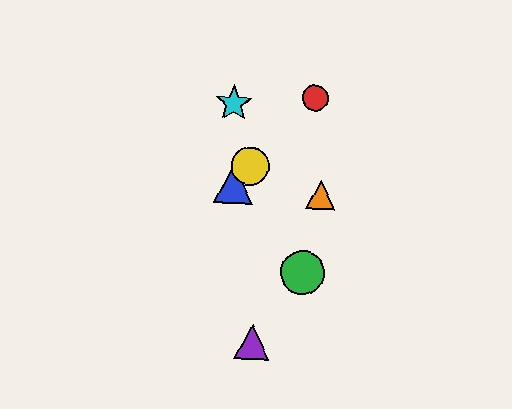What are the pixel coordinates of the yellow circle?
The yellow circle is at (250, 166).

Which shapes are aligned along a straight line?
The red circle, the blue triangle, the yellow circle are aligned along a straight line.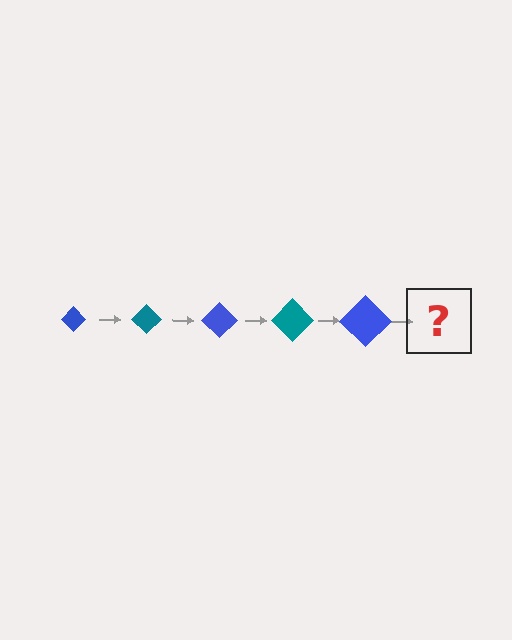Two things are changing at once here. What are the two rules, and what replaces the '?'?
The two rules are that the diamond grows larger each step and the color cycles through blue and teal. The '?' should be a teal diamond, larger than the previous one.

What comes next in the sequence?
The next element should be a teal diamond, larger than the previous one.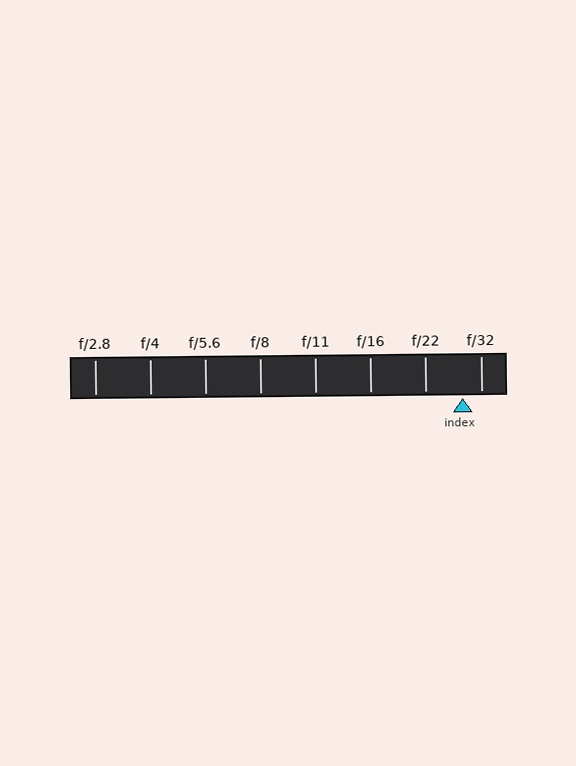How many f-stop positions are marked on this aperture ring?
There are 8 f-stop positions marked.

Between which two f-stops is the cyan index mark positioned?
The index mark is between f/22 and f/32.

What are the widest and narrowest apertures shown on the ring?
The widest aperture shown is f/2.8 and the narrowest is f/32.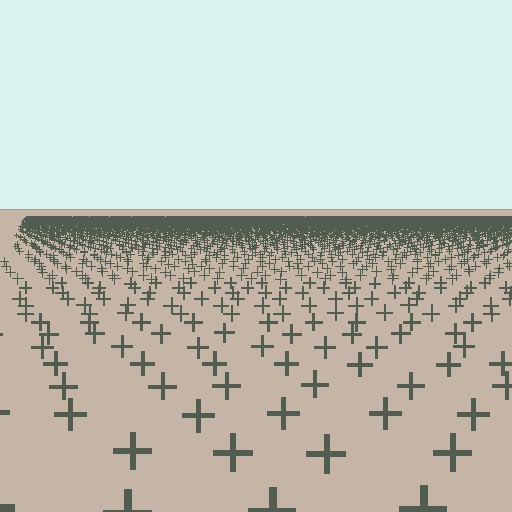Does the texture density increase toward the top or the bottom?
Density increases toward the top.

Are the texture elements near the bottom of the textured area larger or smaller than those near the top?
Larger. Near the bottom, elements are closer to the viewer and appear at a bigger on-screen size.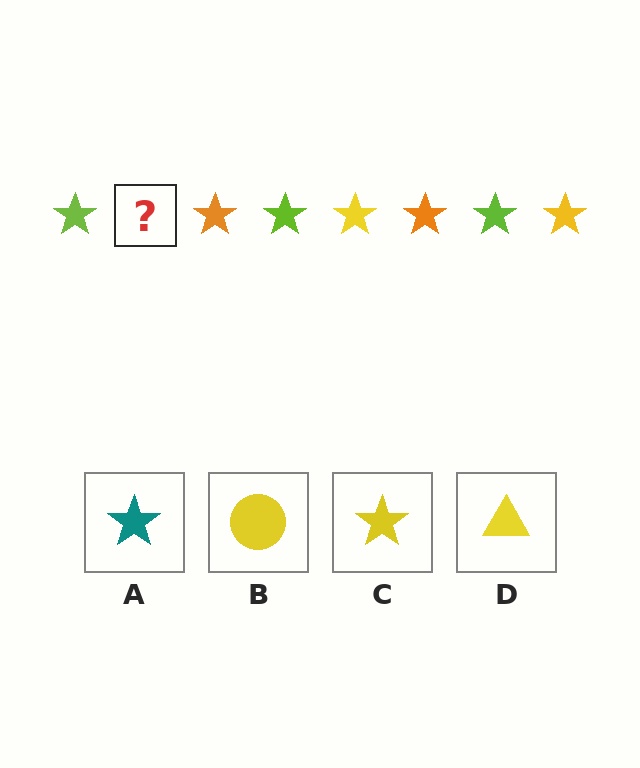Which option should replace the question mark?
Option C.